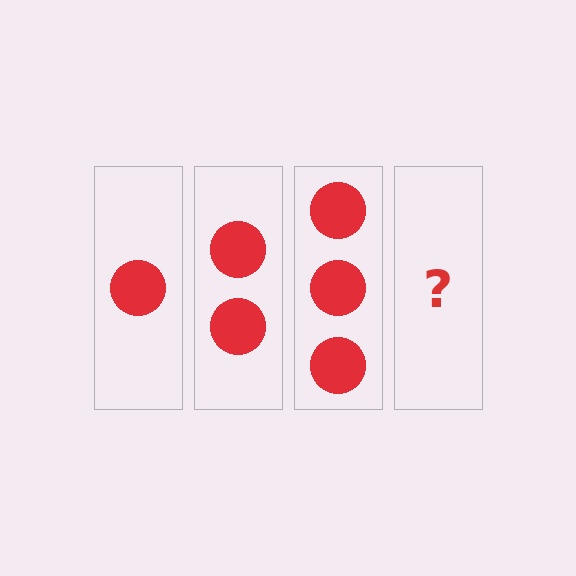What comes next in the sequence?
The next element should be 4 circles.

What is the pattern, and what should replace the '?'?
The pattern is that each step adds one more circle. The '?' should be 4 circles.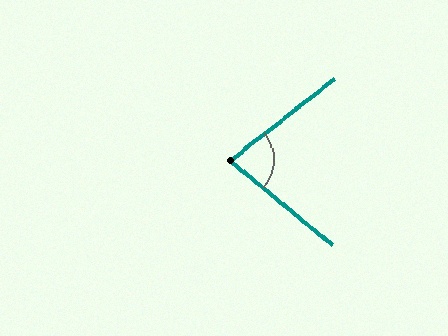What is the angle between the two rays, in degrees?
Approximately 77 degrees.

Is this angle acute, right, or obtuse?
It is acute.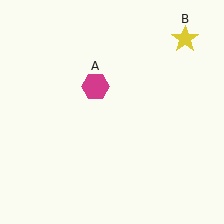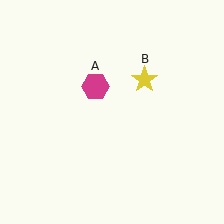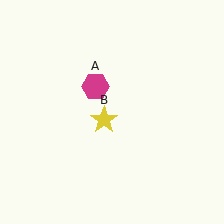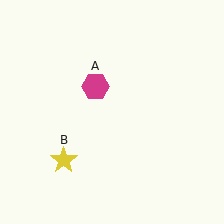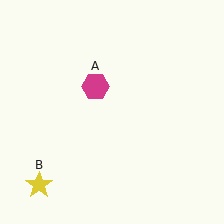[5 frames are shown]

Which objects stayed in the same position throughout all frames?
Magenta hexagon (object A) remained stationary.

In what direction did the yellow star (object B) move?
The yellow star (object B) moved down and to the left.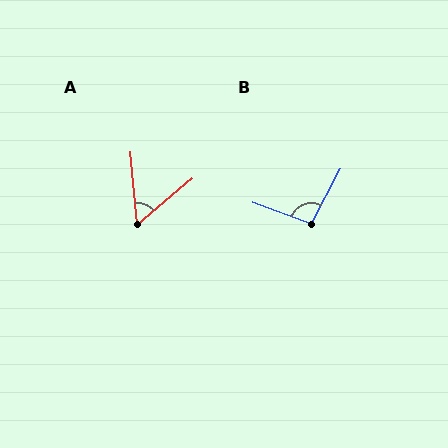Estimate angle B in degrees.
Approximately 98 degrees.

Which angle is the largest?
B, at approximately 98 degrees.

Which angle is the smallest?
A, at approximately 55 degrees.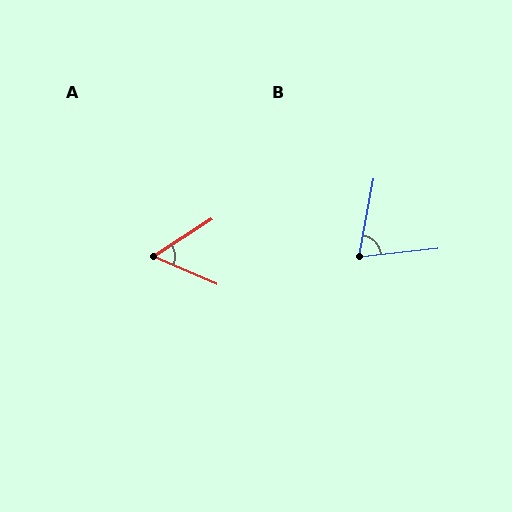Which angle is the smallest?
A, at approximately 56 degrees.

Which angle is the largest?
B, at approximately 73 degrees.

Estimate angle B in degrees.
Approximately 73 degrees.